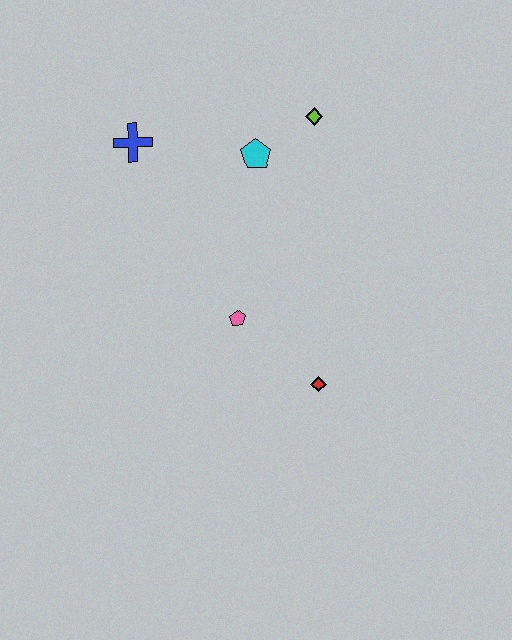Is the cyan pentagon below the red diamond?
No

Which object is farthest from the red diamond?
The blue cross is farthest from the red diamond.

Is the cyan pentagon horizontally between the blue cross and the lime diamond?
Yes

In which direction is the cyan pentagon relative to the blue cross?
The cyan pentagon is to the right of the blue cross.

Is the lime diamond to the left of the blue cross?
No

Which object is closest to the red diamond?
The pink pentagon is closest to the red diamond.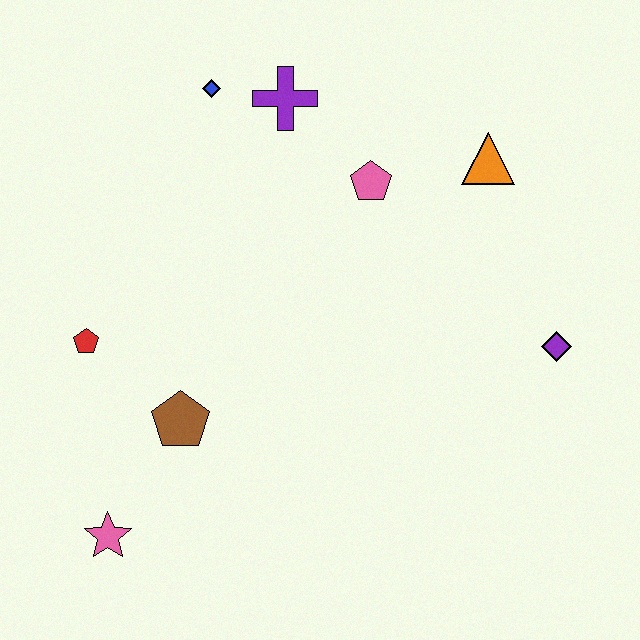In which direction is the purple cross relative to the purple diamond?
The purple cross is to the left of the purple diamond.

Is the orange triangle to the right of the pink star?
Yes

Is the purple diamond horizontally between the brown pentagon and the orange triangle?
No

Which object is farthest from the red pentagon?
The purple diamond is farthest from the red pentagon.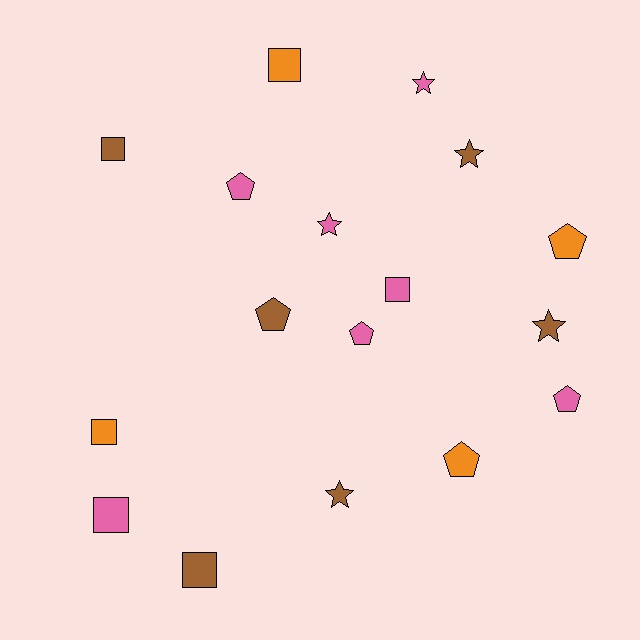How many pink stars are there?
There are 2 pink stars.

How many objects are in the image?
There are 17 objects.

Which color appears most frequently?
Pink, with 7 objects.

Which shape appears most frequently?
Pentagon, with 6 objects.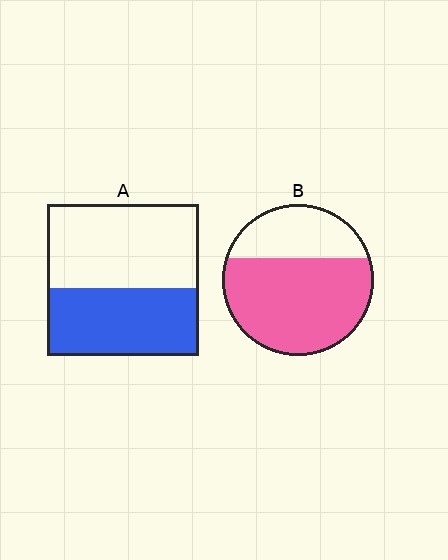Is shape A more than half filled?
No.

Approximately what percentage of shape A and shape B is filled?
A is approximately 45% and B is approximately 70%.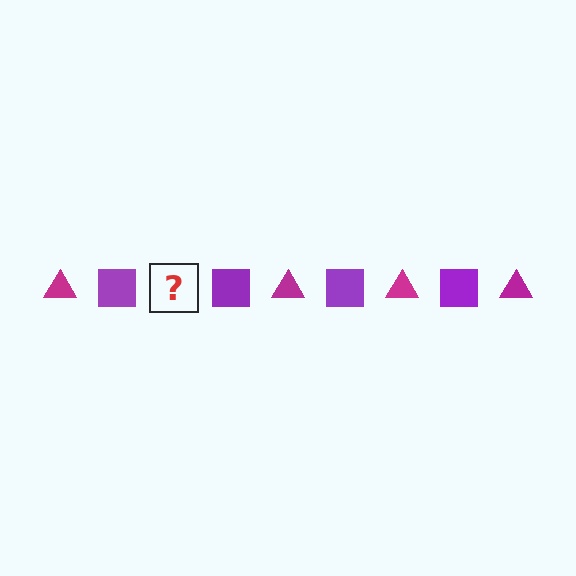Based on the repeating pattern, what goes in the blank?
The blank should be a magenta triangle.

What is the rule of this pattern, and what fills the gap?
The rule is that the pattern alternates between magenta triangle and purple square. The gap should be filled with a magenta triangle.